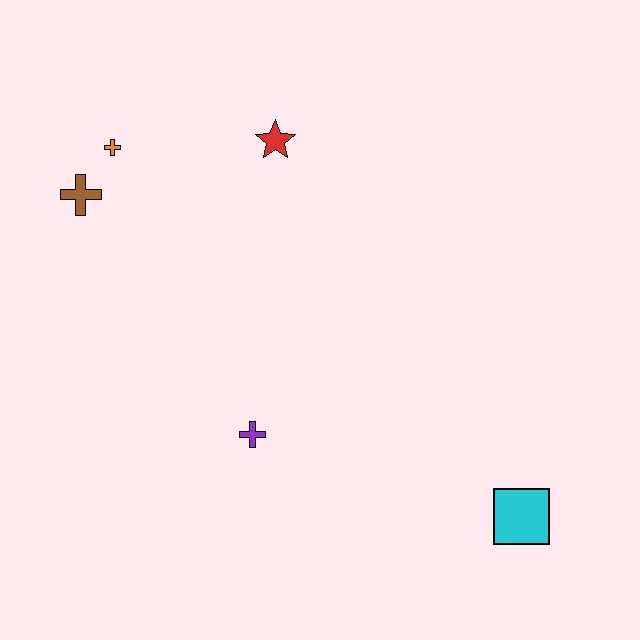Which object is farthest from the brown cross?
The cyan square is farthest from the brown cross.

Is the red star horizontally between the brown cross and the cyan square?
Yes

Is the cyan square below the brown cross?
Yes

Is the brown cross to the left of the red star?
Yes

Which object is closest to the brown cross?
The orange cross is closest to the brown cross.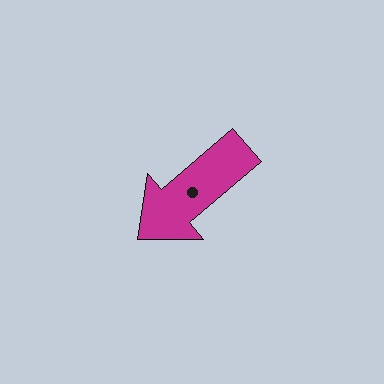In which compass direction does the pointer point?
Southwest.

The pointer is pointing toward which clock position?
Roughly 8 o'clock.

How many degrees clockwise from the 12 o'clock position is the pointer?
Approximately 229 degrees.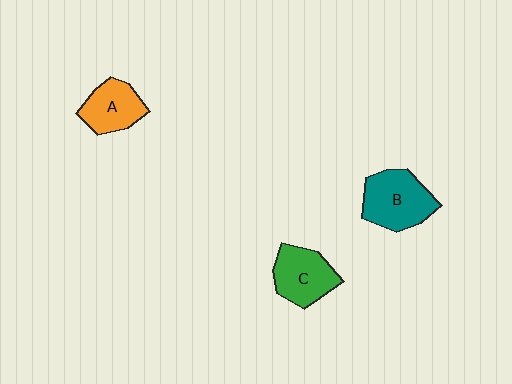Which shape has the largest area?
Shape B (teal).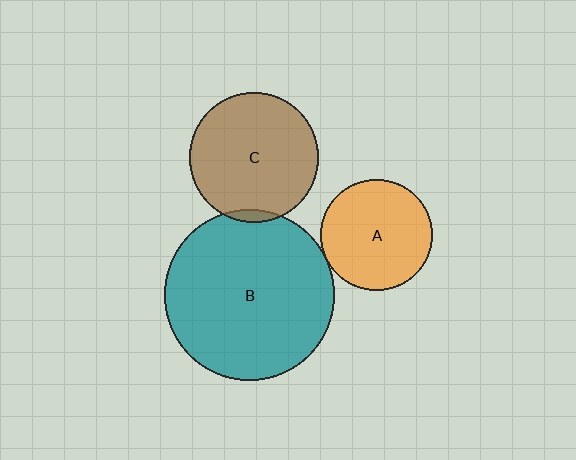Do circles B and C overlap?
Yes.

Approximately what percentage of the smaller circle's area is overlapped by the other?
Approximately 5%.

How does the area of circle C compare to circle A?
Approximately 1.3 times.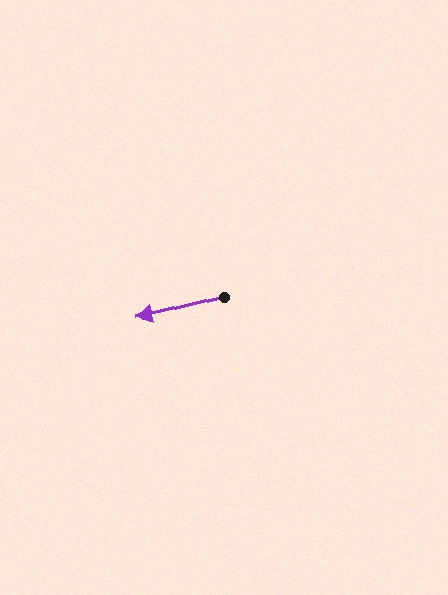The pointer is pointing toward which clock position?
Roughly 9 o'clock.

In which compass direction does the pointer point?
West.